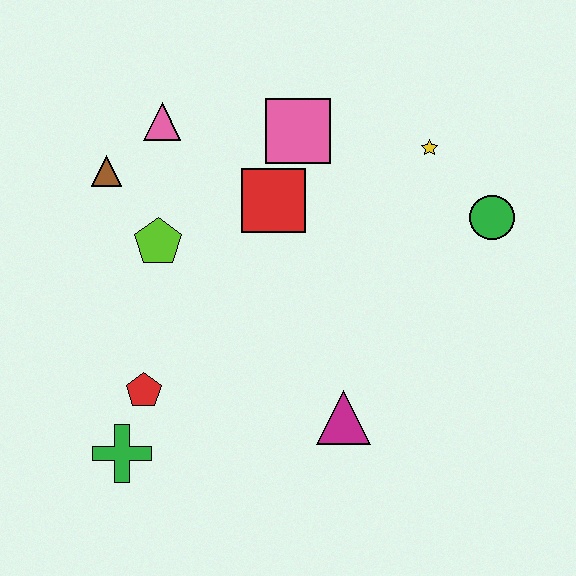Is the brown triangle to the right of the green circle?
No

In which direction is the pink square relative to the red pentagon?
The pink square is above the red pentagon.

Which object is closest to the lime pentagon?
The brown triangle is closest to the lime pentagon.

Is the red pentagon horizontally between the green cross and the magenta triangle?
Yes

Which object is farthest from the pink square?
The green cross is farthest from the pink square.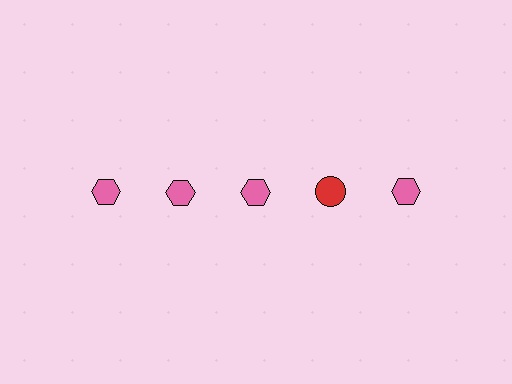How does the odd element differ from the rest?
It differs in both color (red instead of pink) and shape (circle instead of hexagon).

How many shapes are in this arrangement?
There are 5 shapes arranged in a grid pattern.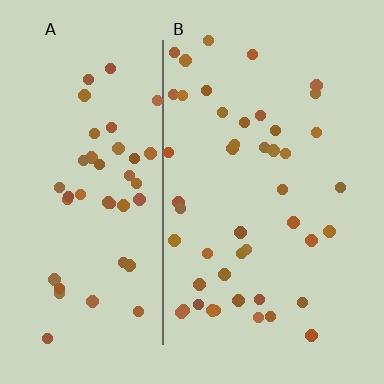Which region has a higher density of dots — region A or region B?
B (the right).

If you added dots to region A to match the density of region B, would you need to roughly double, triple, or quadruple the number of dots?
Approximately double.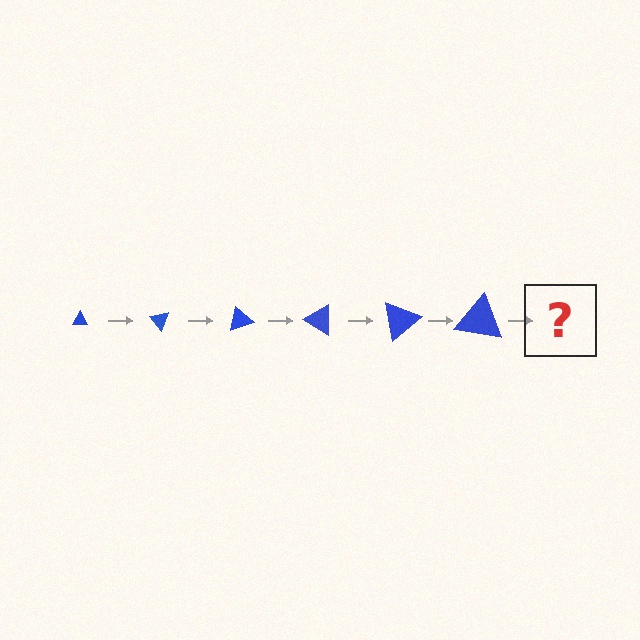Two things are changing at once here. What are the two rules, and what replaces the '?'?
The two rules are that the triangle grows larger each step and it rotates 50 degrees each step. The '?' should be a triangle, larger than the previous one and rotated 300 degrees from the start.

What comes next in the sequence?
The next element should be a triangle, larger than the previous one and rotated 300 degrees from the start.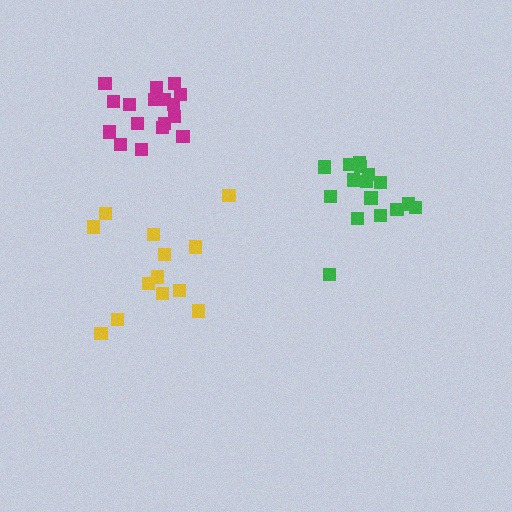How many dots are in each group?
Group 1: 16 dots, Group 2: 13 dots, Group 3: 17 dots (46 total).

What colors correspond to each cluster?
The clusters are colored: green, yellow, magenta.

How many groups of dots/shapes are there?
There are 3 groups.